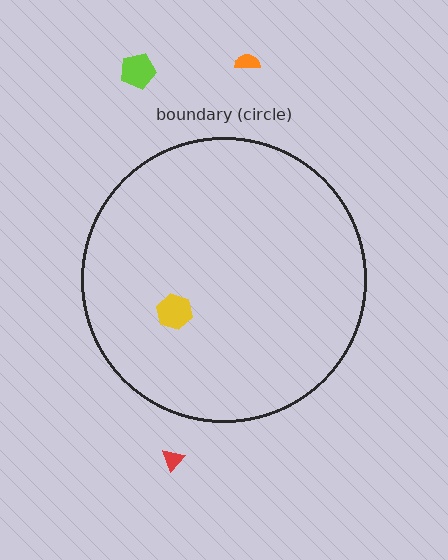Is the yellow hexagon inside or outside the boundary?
Inside.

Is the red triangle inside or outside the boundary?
Outside.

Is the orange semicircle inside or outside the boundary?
Outside.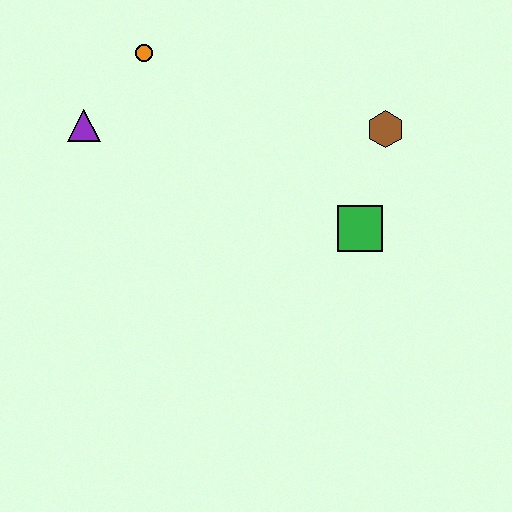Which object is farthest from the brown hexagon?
The purple triangle is farthest from the brown hexagon.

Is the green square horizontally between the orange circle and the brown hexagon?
Yes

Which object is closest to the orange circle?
The purple triangle is closest to the orange circle.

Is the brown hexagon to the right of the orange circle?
Yes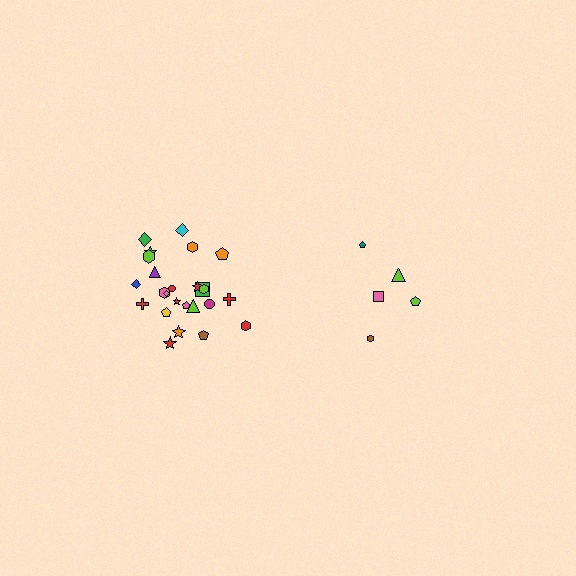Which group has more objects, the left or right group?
The left group.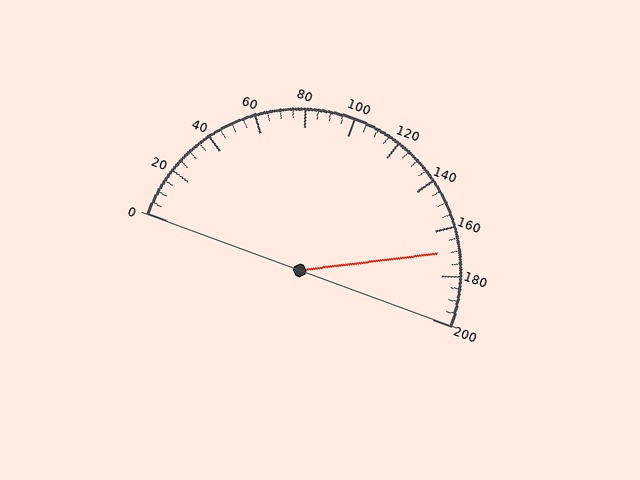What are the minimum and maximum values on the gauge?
The gauge ranges from 0 to 200.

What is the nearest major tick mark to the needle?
The nearest major tick mark is 160.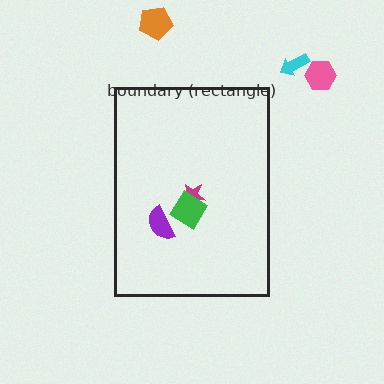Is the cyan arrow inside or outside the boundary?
Outside.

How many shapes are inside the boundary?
3 inside, 3 outside.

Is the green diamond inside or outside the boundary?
Inside.